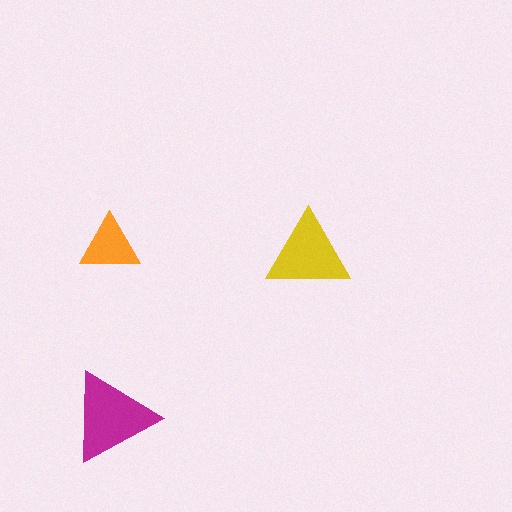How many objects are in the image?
There are 3 objects in the image.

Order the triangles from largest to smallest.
the magenta one, the yellow one, the orange one.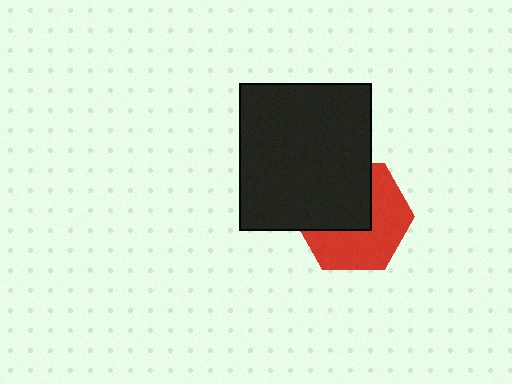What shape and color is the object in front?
The object in front is a black rectangle.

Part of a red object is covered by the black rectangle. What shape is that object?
It is a hexagon.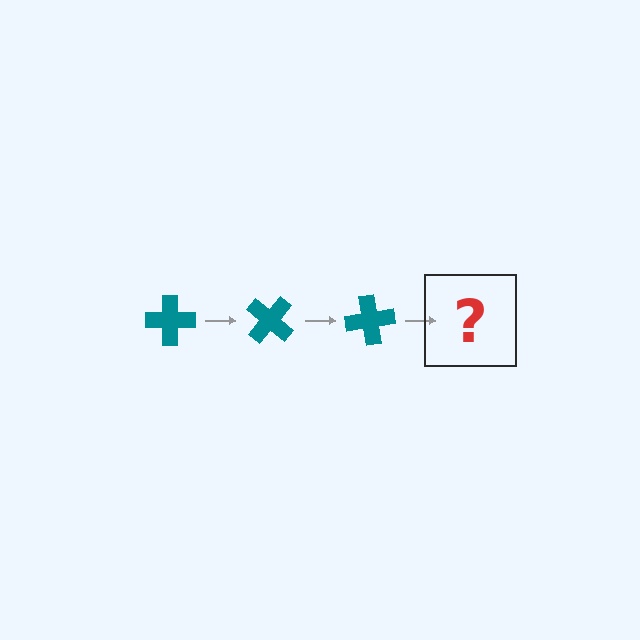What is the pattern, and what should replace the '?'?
The pattern is that the cross rotates 40 degrees each step. The '?' should be a teal cross rotated 120 degrees.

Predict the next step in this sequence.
The next step is a teal cross rotated 120 degrees.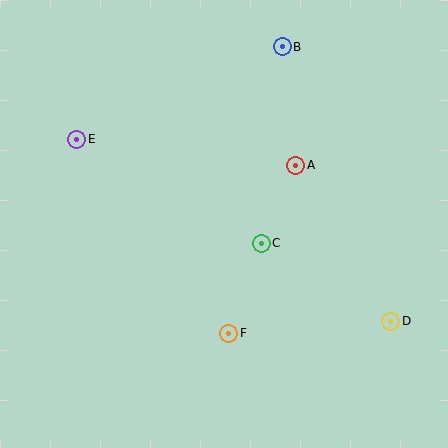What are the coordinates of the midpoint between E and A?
The midpoint between E and A is at (186, 152).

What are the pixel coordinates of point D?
Point D is at (391, 321).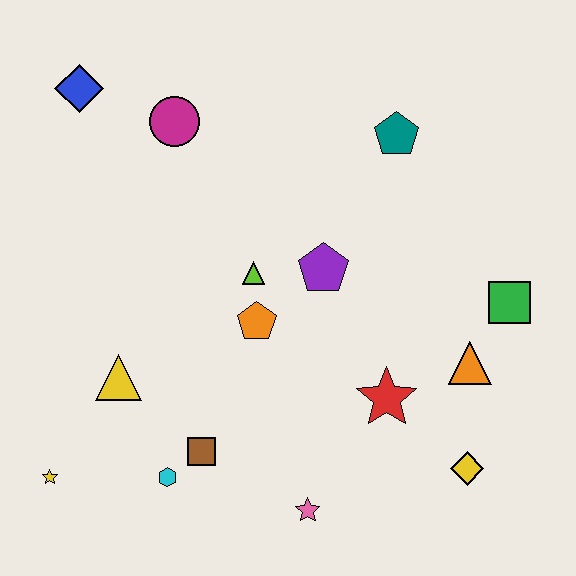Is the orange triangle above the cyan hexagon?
Yes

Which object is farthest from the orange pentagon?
The blue diamond is farthest from the orange pentagon.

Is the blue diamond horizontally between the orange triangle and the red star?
No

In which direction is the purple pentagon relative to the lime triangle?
The purple pentagon is to the right of the lime triangle.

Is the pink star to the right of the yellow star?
Yes